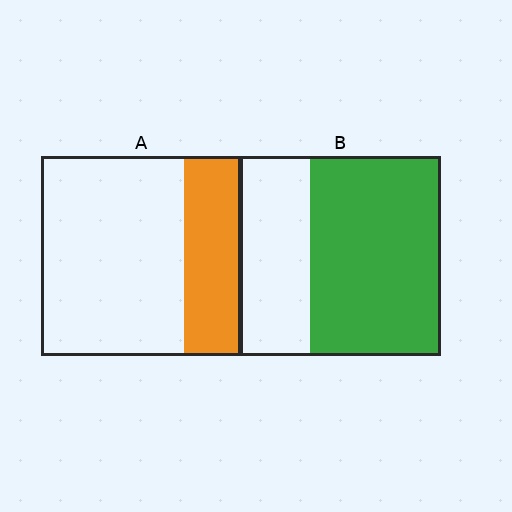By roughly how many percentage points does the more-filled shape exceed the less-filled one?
By roughly 35 percentage points (B over A).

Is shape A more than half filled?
No.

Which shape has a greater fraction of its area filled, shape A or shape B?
Shape B.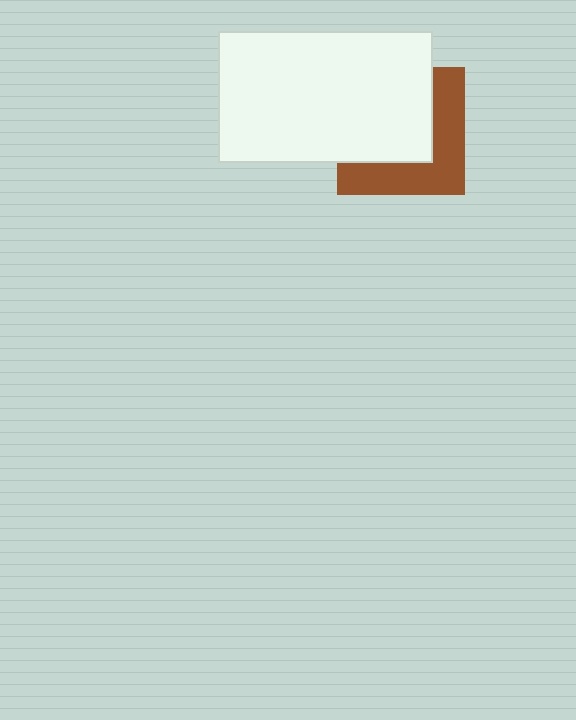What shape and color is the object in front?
The object in front is a white rectangle.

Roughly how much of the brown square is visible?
A small part of it is visible (roughly 44%).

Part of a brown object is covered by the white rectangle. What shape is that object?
It is a square.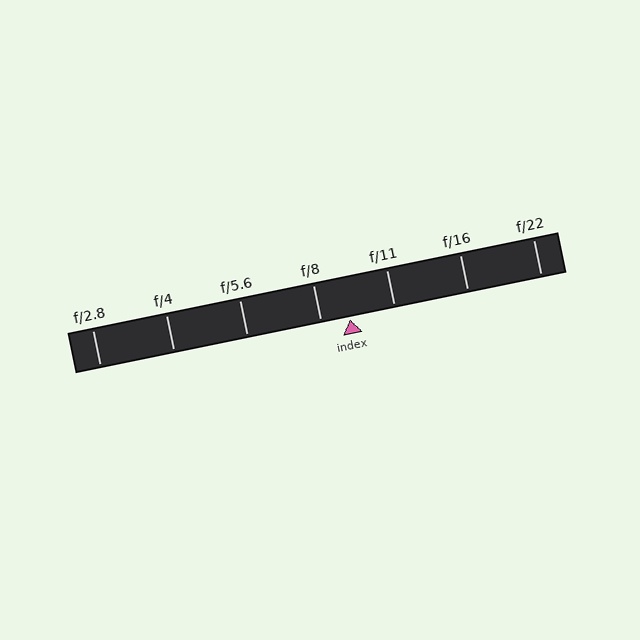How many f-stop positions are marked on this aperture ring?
There are 7 f-stop positions marked.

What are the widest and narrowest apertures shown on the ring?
The widest aperture shown is f/2.8 and the narrowest is f/22.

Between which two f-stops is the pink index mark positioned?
The index mark is between f/8 and f/11.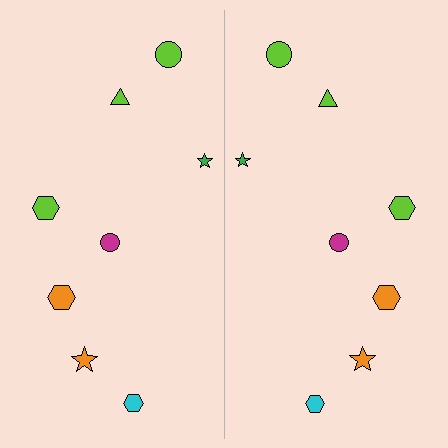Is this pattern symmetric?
Yes, this pattern has bilateral (reflection) symmetry.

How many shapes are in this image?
There are 16 shapes in this image.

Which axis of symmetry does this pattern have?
The pattern has a vertical axis of symmetry running through the center of the image.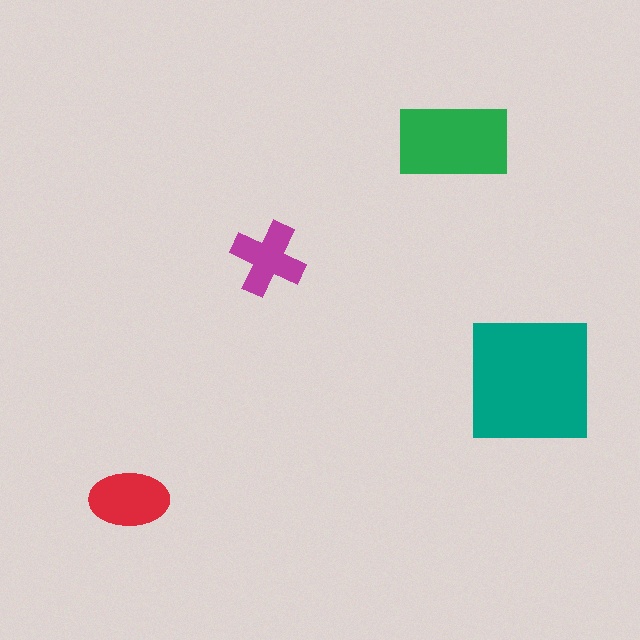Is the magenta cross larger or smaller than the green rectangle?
Smaller.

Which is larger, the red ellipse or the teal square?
The teal square.